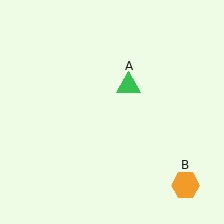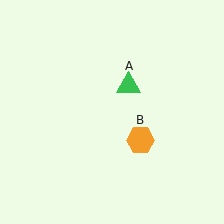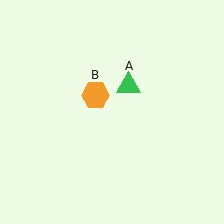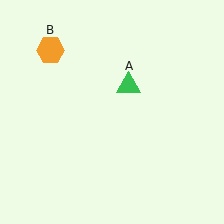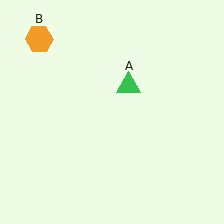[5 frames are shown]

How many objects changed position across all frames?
1 object changed position: orange hexagon (object B).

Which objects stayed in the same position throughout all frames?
Green triangle (object A) remained stationary.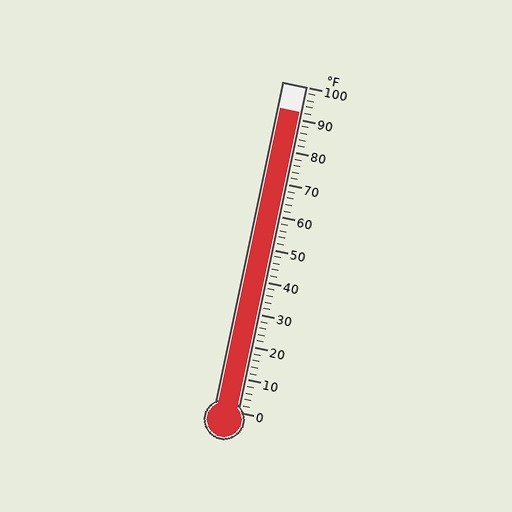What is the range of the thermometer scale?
The thermometer scale ranges from 0°F to 100°F.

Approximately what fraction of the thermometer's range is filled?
The thermometer is filled to approximately 90% of its range.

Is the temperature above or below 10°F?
The temperature is above 10°F.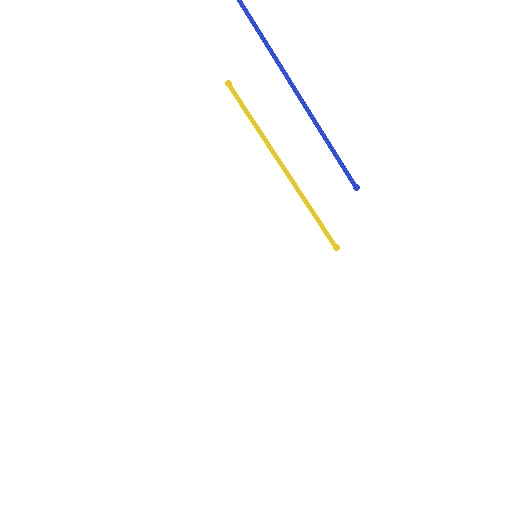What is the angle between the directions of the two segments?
Approximately 1 degree.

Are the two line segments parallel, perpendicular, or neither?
Parallel — their directions differ by only 1.4°.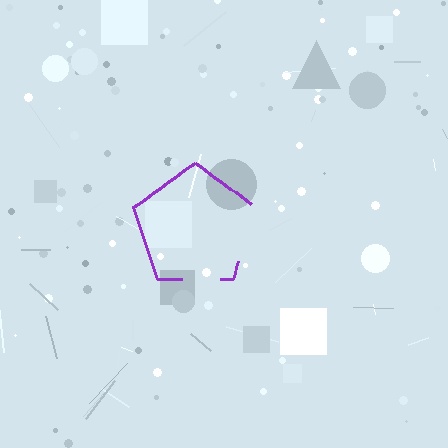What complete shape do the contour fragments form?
The contour fragments form a pentagon.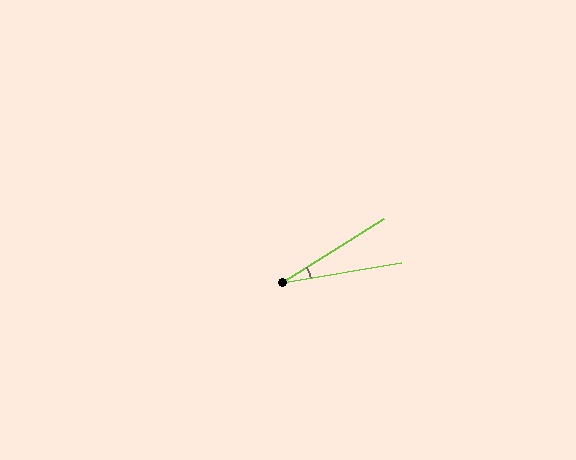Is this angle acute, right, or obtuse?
It is acute.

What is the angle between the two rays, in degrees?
Approximately 22 degrees.